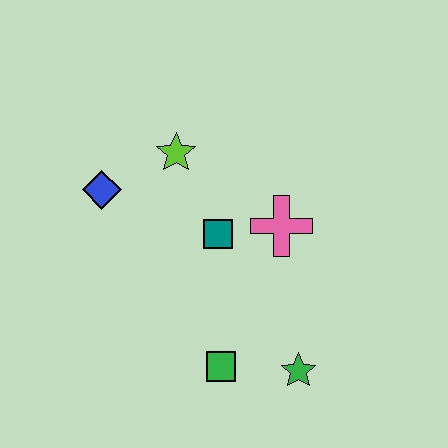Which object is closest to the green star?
The green square is closest to the green star.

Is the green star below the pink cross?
Yes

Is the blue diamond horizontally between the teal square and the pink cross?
No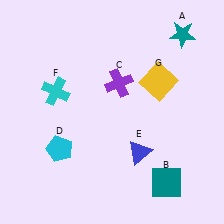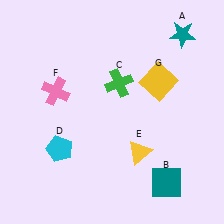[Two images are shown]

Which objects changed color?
C changed from purple to green. E changed from blue to yellow. F changed from cyan to pink.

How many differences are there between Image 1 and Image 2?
There are 3 differences between the two images.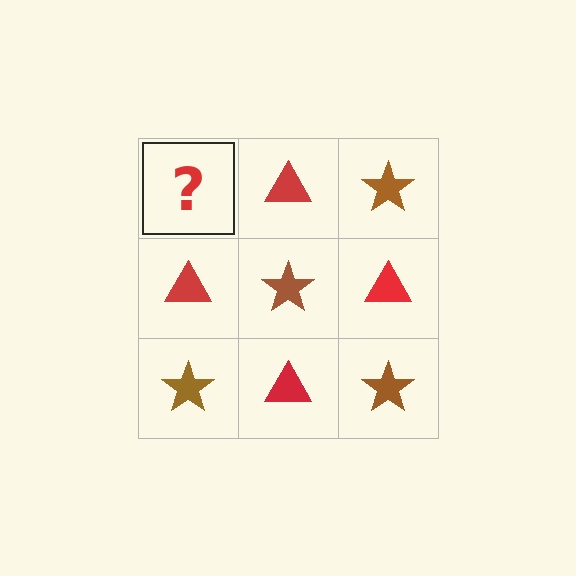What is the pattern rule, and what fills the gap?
The rule is that it alternates brown star and red triangle in a checkerboard pattern. The gap should be filled with a brown star.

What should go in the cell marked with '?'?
The missing cell should contain a brown star.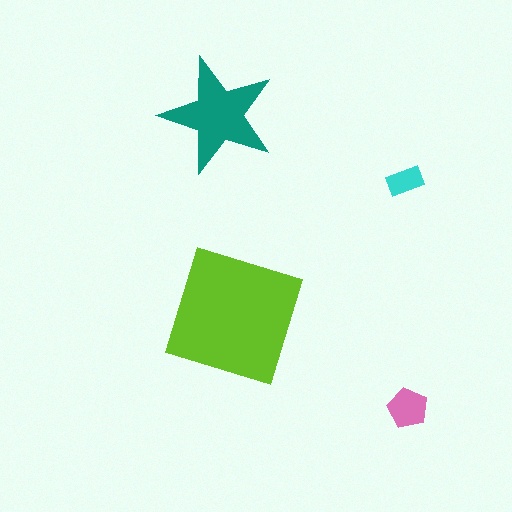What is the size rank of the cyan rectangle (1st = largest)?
4th.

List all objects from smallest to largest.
The cyan rectangle, the pink pentagon, the teal star, the lime square.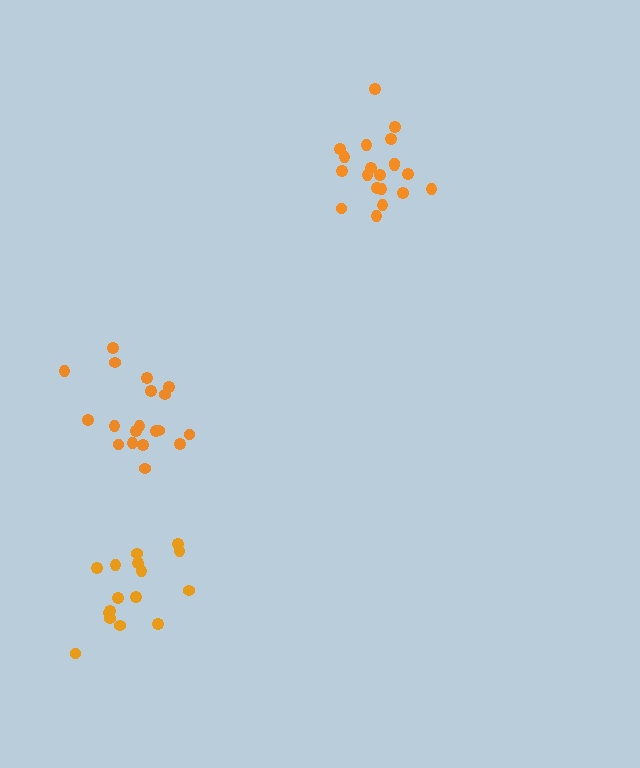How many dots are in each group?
Group 1: 20 dots, Group 2: 19 dots, Group 3: 16 dots (55 total).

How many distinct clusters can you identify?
There are 3 distinct clusters.